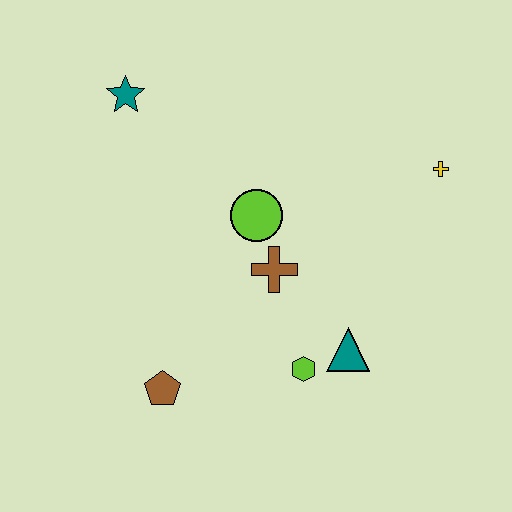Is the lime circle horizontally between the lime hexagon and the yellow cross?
No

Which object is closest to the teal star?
The lime circle is closest to the teal star.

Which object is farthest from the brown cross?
The teal star is farthest from the brown cross.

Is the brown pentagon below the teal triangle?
Yes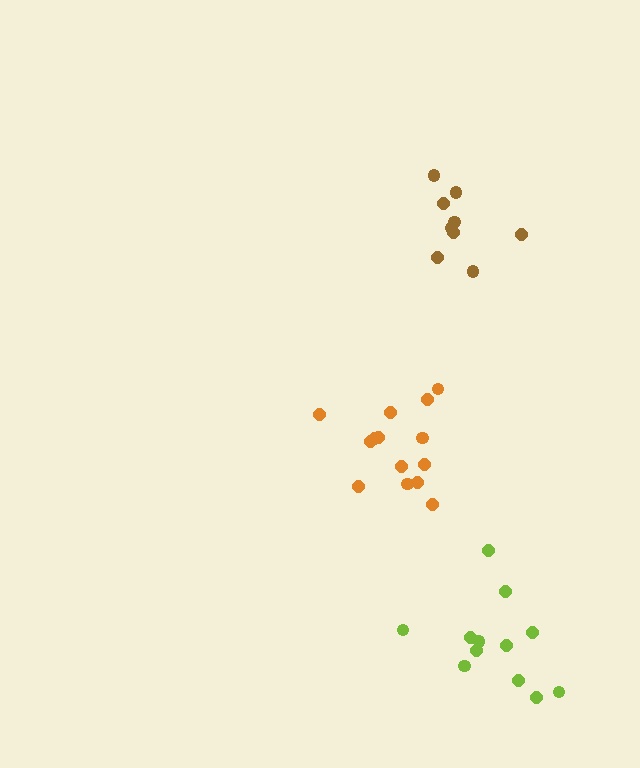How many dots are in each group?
Group 1: 9 dots, Group 2: 14 dots, Group 3: 12 dots (35 total).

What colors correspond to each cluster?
The clusters are colored: brown, orange, lime.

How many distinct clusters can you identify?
There are 3 distinct clusters.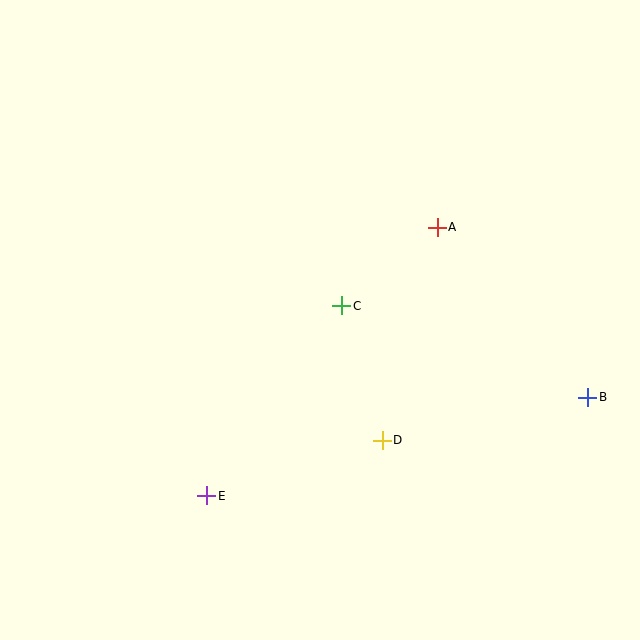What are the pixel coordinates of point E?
Point E is at (207, 496).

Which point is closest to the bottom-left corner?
Point E is closest to the bottom-left corner.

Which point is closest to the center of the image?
Point C at (341, 306) is closest to the center.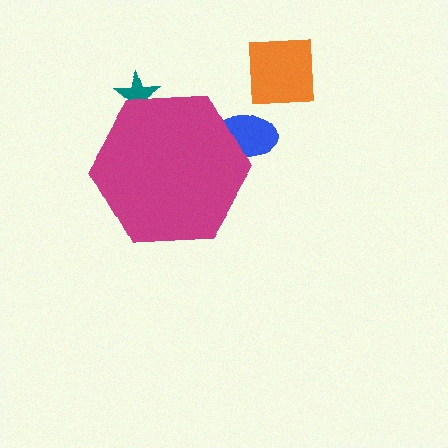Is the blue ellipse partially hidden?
Yes, the blue ellipse is partially hidden behind the magenta hexagon.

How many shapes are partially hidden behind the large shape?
2 shapes are partially hidden.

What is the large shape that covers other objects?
A magenta hexagon.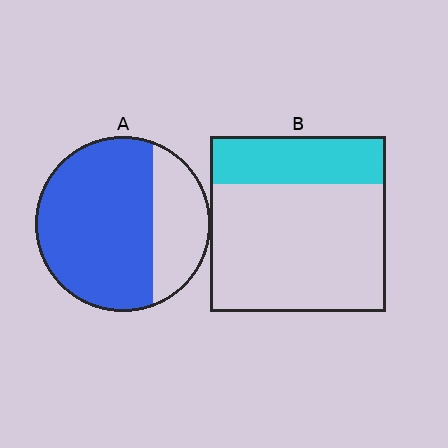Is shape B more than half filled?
No.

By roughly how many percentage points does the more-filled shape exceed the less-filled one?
By roughly 45 percentage points (A over B).